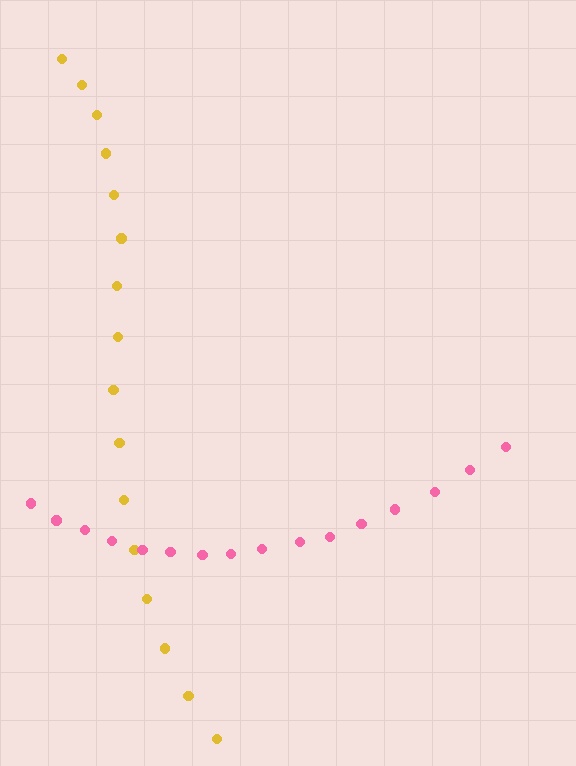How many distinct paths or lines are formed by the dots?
There are 2 distinct paths.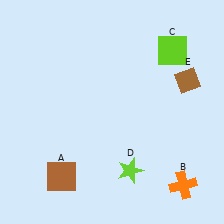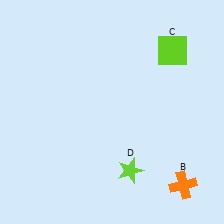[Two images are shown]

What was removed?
The brown diamond (E), the brown square (A) were removed in Image 2.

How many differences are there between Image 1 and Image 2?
There are 2 differences between the two images.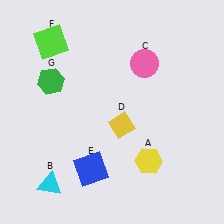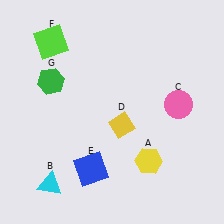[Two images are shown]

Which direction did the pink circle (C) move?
The pink circle (C) moved down.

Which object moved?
The pink circle (C) moved down.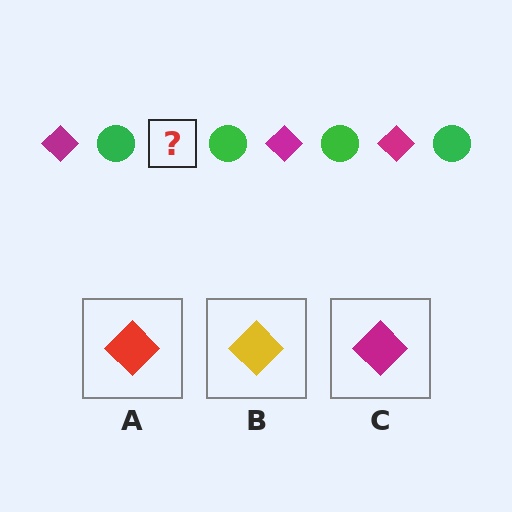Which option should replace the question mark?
Option C.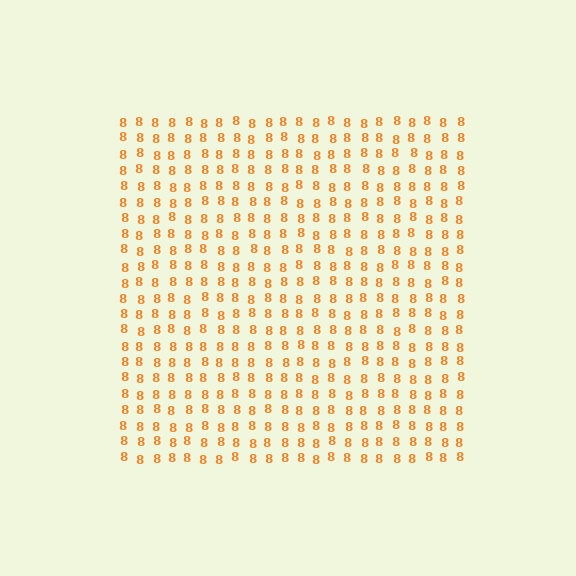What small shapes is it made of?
It is made of small digit 8's.